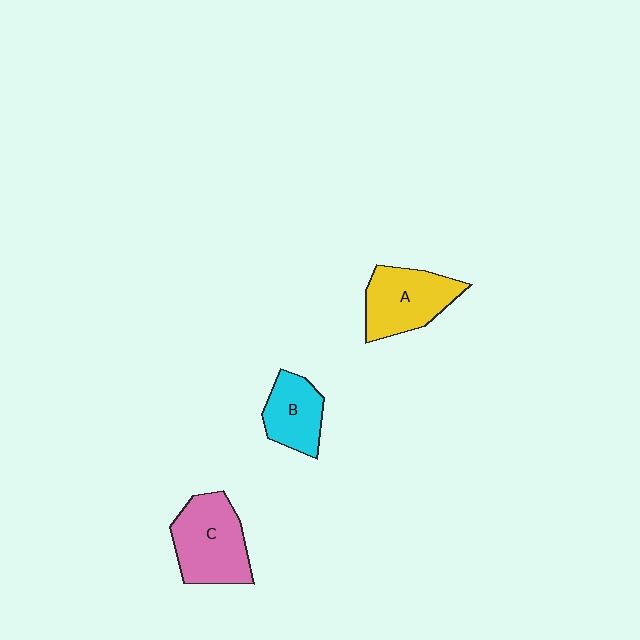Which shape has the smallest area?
Shape B (cyan).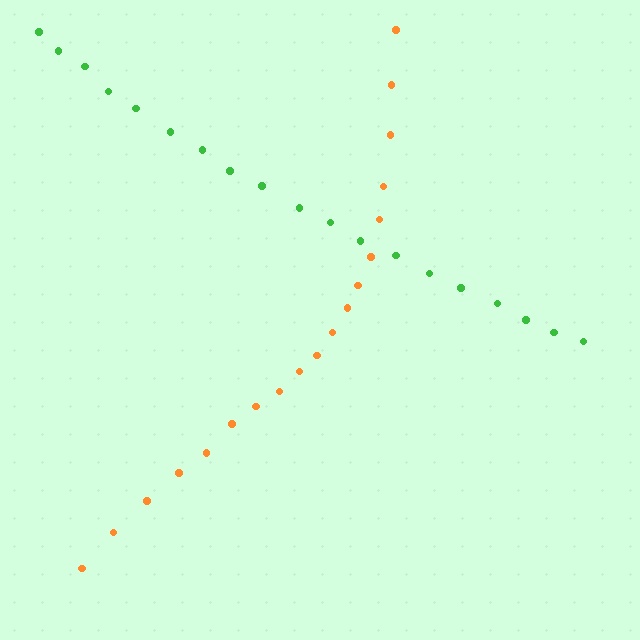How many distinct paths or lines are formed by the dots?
There are 2 distinct paths.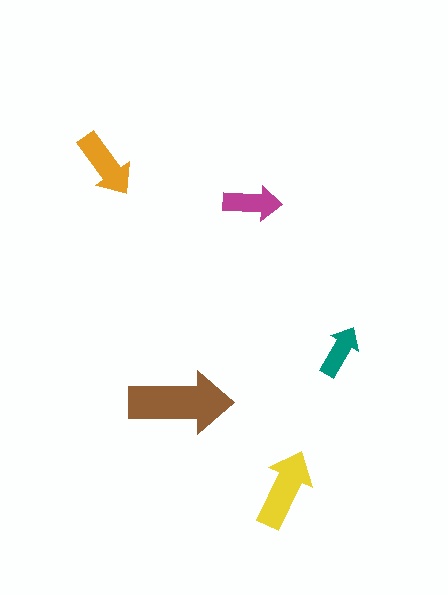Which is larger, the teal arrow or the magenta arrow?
The magenta one.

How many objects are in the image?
There are 5 objects in the image.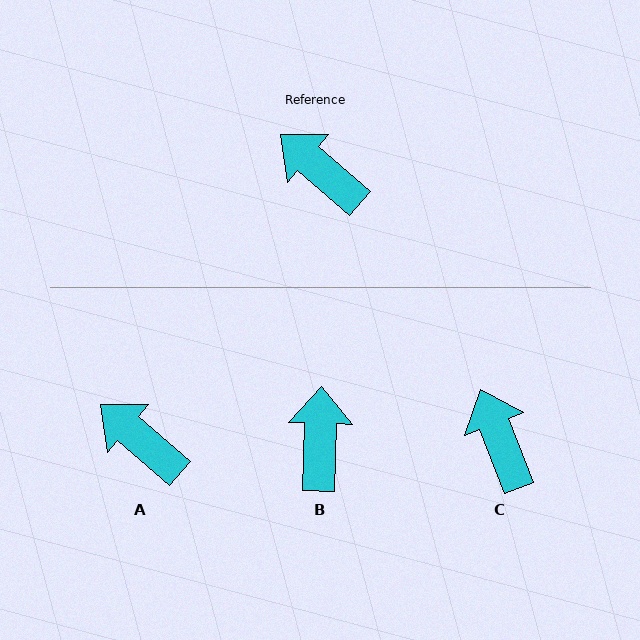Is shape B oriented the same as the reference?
No, it is off by about 51 degrees.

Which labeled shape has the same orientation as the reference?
A.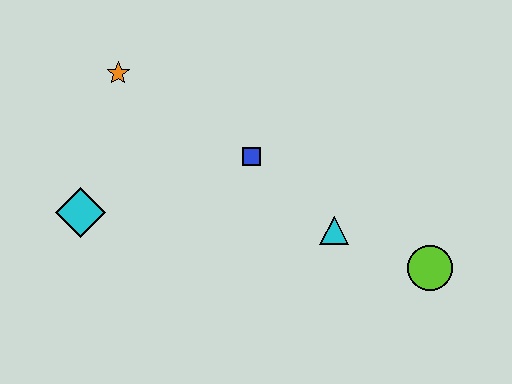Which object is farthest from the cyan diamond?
The lime circle is farthest from the cyan diamond.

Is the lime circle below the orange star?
Yes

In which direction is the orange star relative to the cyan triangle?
The orange star is to the left of the cyan triangle.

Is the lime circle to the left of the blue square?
No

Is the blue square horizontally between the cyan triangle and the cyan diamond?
Yes